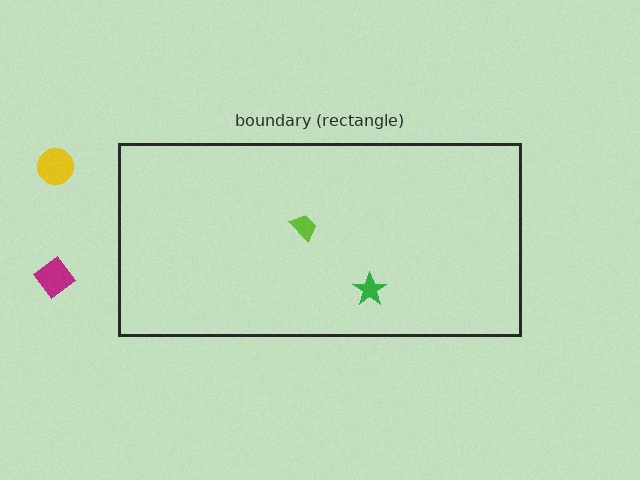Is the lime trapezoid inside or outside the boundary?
Inside.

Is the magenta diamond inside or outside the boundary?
Outside.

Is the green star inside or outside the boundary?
Inside.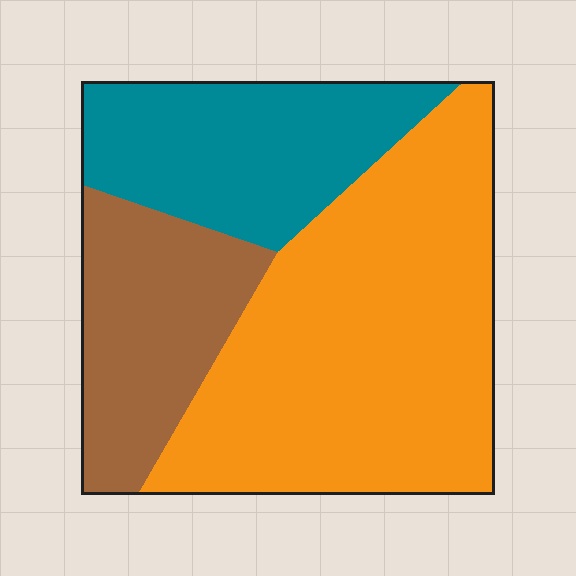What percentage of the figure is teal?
Teal takes up between a sixth and a third of the figure.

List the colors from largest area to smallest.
From largest to smallest: orange, teal, brown.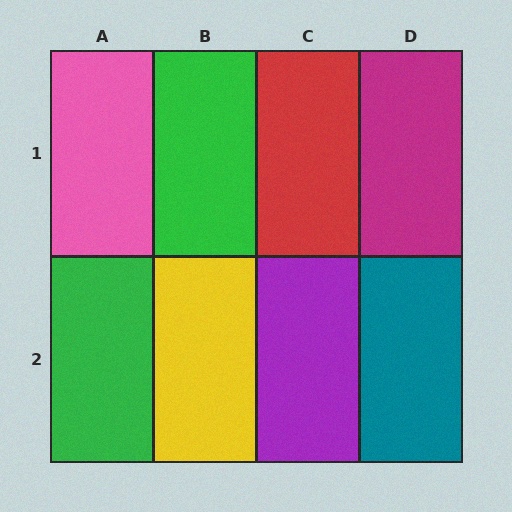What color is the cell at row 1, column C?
Red.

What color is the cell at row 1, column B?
Green.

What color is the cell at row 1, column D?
Magenta.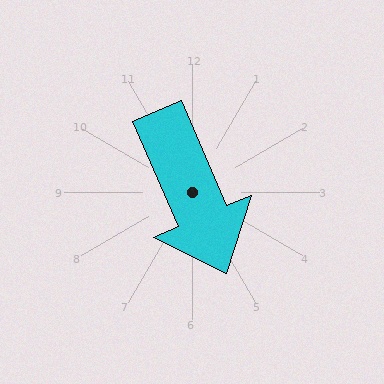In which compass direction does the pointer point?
Southeast.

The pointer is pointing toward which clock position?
Roughly 5 o'clock.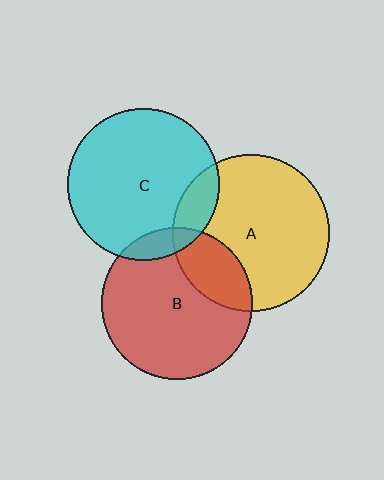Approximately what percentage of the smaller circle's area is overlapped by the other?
Approximately 25%.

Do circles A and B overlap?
Yes.